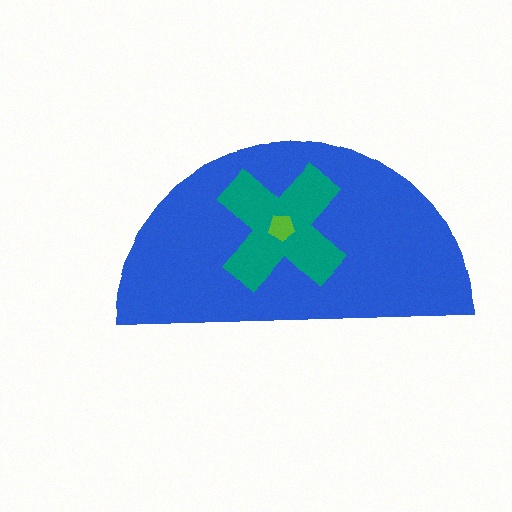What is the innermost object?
The lime pentagon.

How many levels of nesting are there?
3.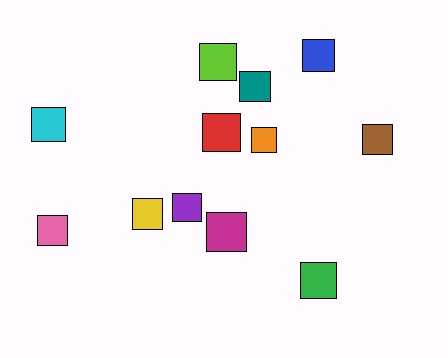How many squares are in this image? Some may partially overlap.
There are 12 squares.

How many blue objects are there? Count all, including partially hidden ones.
There is 1 blue object.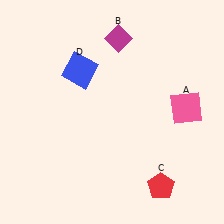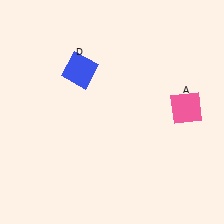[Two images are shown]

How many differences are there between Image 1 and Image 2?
There are 2 differences between the two images.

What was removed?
The red pentagon (C), the magenta diamond (B) were removed in Image 2.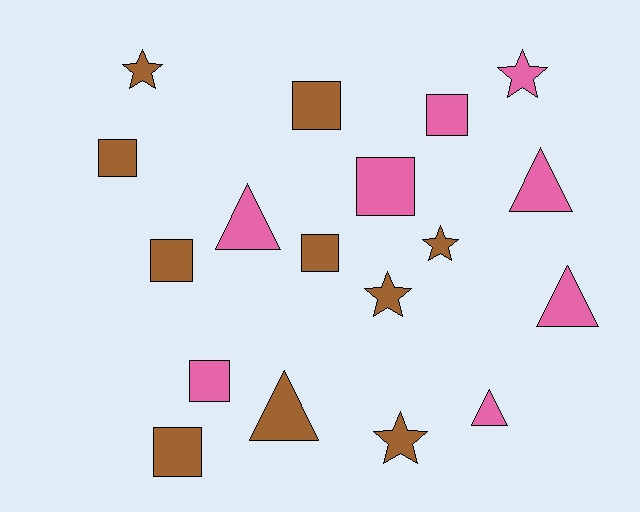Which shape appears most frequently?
Square, with 8 objects.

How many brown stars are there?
There are 4 brown stars.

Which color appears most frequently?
Brown, with 10 objects.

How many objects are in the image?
There are 18 objects.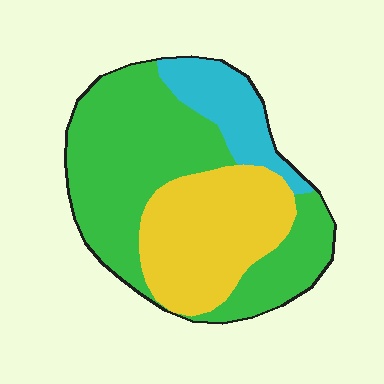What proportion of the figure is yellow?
Yellow covers roughly 30% of the figure.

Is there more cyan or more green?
Green.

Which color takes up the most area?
Green, at roughly 55%.